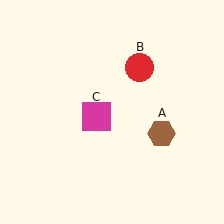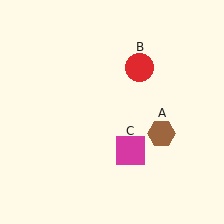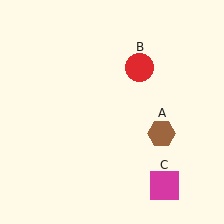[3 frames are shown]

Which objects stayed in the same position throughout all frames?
Brown hexagon (object A) and red circle (object B) remained stationary.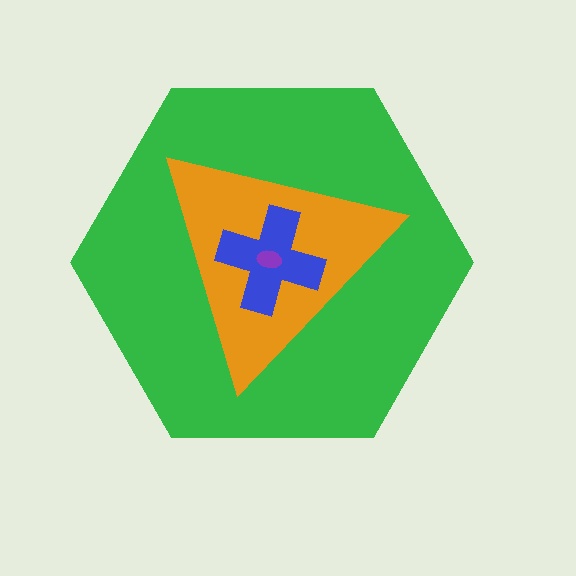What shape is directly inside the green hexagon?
The orange triangle.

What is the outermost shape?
The green hexagon.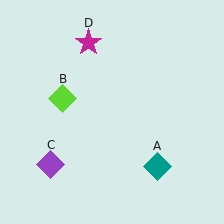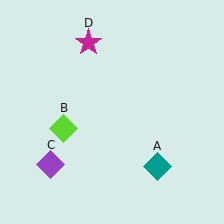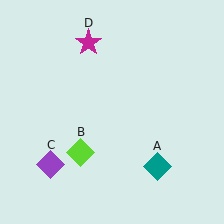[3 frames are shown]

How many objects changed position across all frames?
1 object changed position: lime diamond (object B).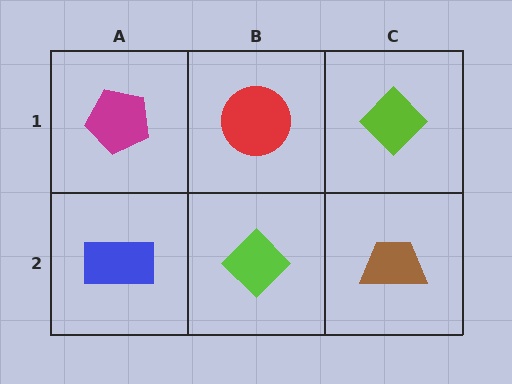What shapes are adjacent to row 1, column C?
A brown trapezoid (row 2, column C), a red circle (row 1, column B).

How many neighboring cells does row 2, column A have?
2.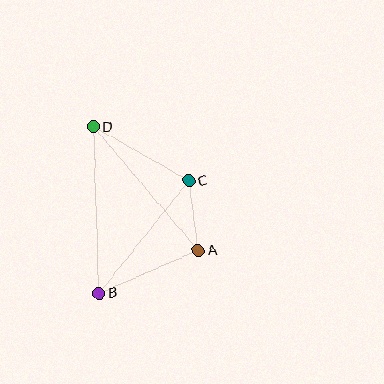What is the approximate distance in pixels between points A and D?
The distance between A and D is approximately 162 pixels.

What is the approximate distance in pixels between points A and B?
The distance between A and B is approximately 108 pixels.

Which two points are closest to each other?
Points A and C are closest to each other.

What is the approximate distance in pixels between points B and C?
The distance between B and C is approximately 144 pixels.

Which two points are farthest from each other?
Points B and D are farthest from each other.